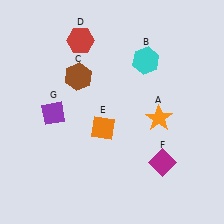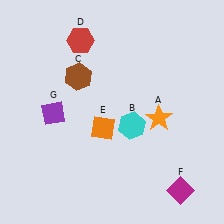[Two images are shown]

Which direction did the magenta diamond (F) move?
The magenta diamond (F) moved down.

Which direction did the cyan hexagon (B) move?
The cyan hexagon (B) moved down.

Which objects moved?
The objects that moved are: the cyan hexagon (B), the magenta diamond (F).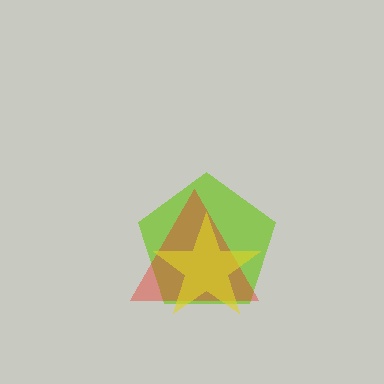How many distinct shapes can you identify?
There are 3 distinct shapes: a lime pentagon, a red triangle, a yellow star.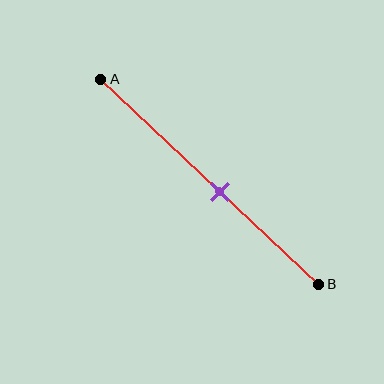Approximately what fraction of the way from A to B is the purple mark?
The purple mark is approximately 55% of the way from A to B.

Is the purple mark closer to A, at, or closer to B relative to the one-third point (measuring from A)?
The purple mark is closer to point B than the one-third point of segment AB.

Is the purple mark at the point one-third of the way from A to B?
No, the mark is at about 55% from A, not at the 33% one-third point.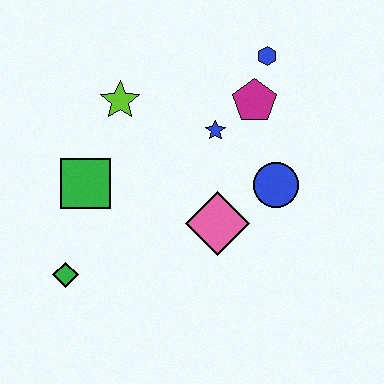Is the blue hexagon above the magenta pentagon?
Yes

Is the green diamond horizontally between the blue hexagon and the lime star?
No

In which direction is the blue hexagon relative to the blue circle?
The blue hexagon is above the blue circle.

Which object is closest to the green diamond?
The green square is closest to the green diamond.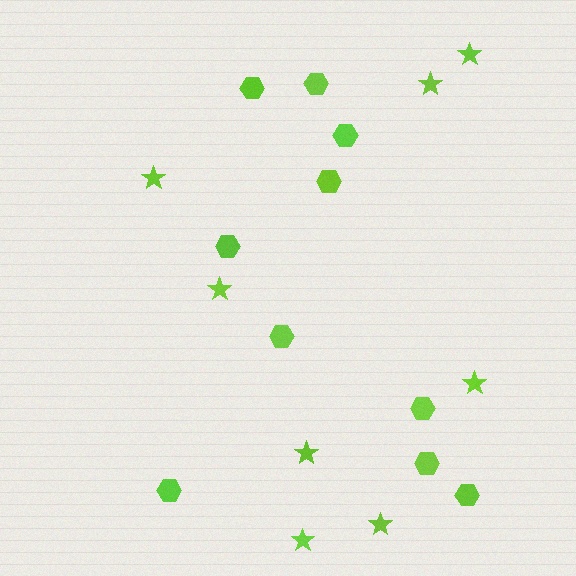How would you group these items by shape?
There are 2 groups: one group of hexagons (10) and one group of stars (8).